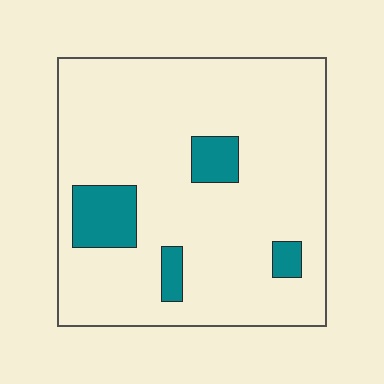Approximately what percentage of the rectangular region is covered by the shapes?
Approximately 10%.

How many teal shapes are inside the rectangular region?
4.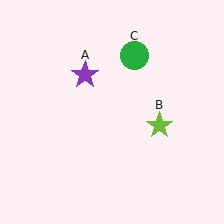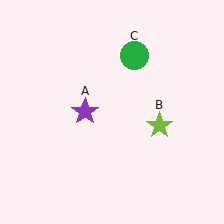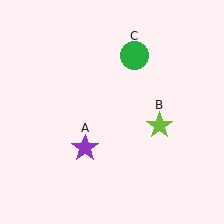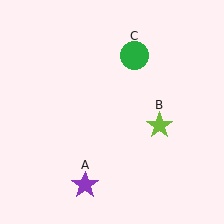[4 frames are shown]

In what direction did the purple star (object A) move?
The purple star (object A) moved down.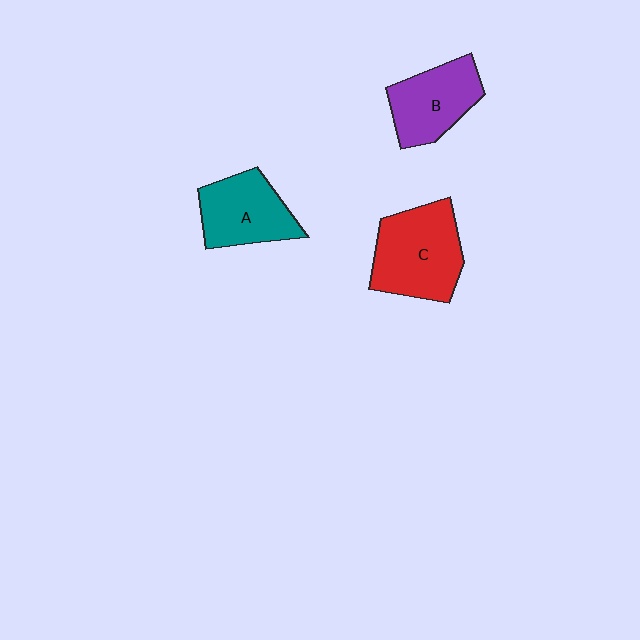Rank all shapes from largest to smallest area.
From largest to smallest: C (red), A (teal), B (purple).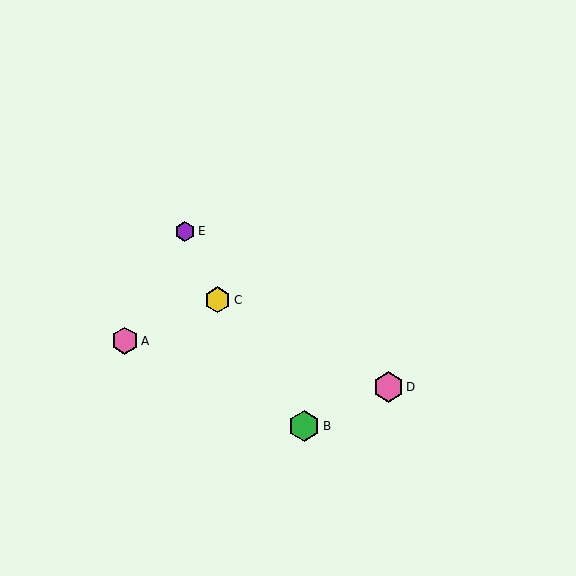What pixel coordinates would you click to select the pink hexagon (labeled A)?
Click at (125, 341) to select the pink hexagon A.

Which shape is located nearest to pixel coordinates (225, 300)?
The yellow hexagon (labeled C) at (217, 300) is nearest to that location.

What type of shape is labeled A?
Shape A is a pink hexagon.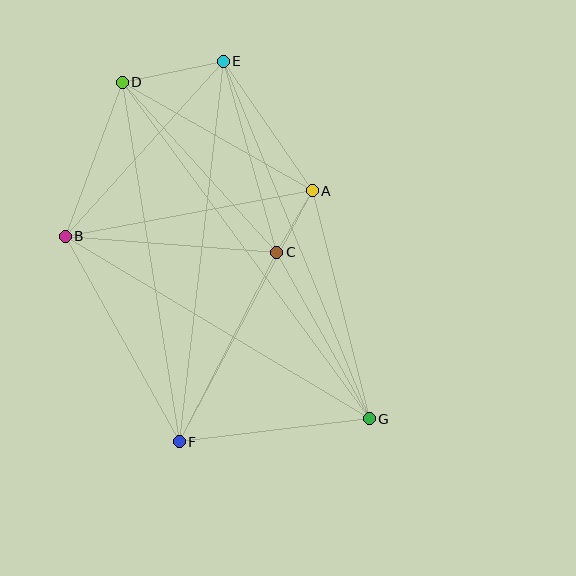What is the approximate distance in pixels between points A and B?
The distance between A and B is approximately 251 pixels.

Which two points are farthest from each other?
Points D and G are farthest from each other.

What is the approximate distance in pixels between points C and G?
The distance between C and G is approximately 191 pixels.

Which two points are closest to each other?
Points A and C are closest to each other.